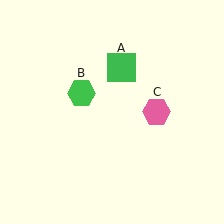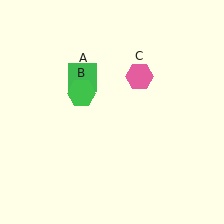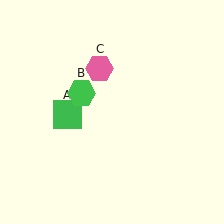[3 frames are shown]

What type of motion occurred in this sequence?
The green square (object A), pink hexagon (object C) rotated counterclockwise around the center of the scene.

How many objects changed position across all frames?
2 objects changed position: green square (object A), pink hexagon (object C).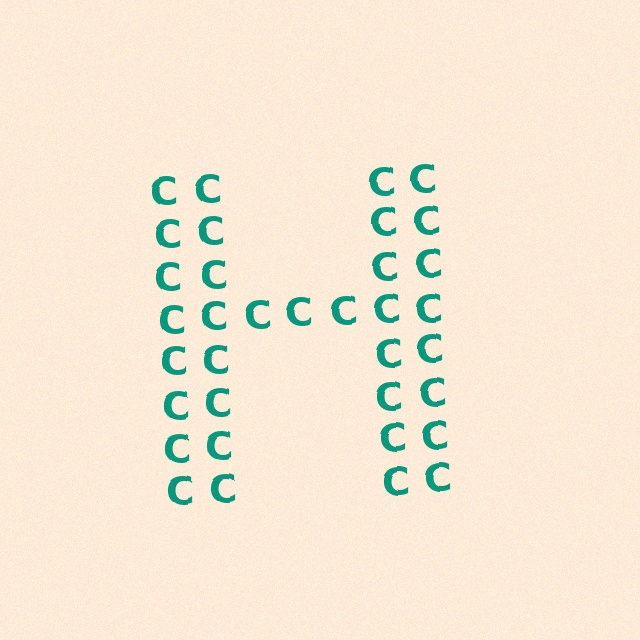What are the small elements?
The small elements are letter C's.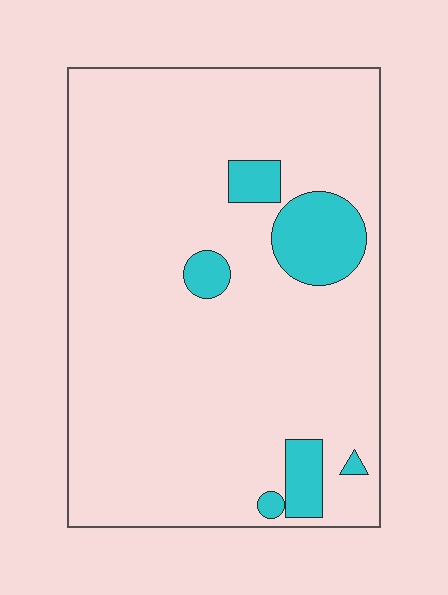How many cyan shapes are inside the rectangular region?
6.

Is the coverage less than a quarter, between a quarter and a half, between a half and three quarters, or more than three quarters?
Less than a quarter.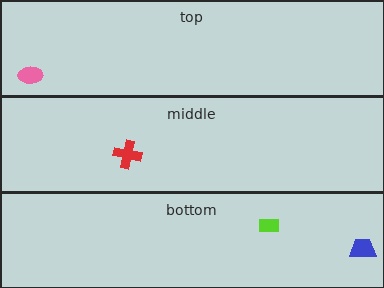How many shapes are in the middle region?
1.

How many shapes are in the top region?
1.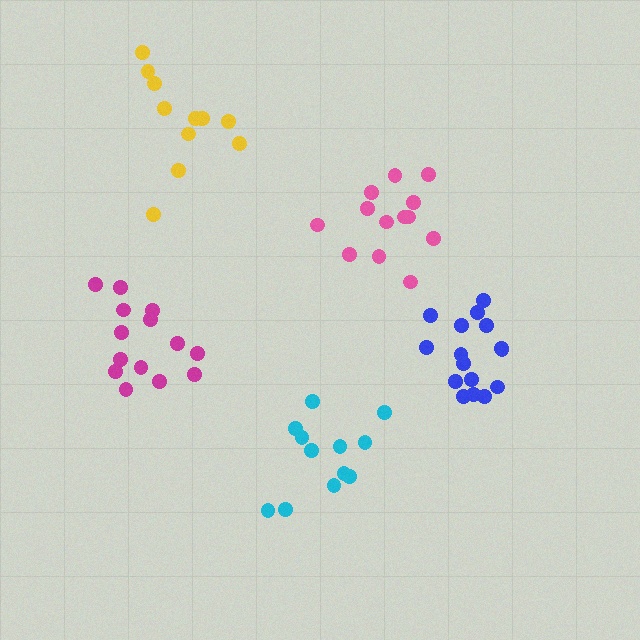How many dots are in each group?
Group 1: 12 dots, Group 2: 12 dots, Group 3: 14 dots, Group 4: 16 dots, Group 5: 13 dots (67 total).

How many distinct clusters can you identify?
There are 5 distinct clusters.